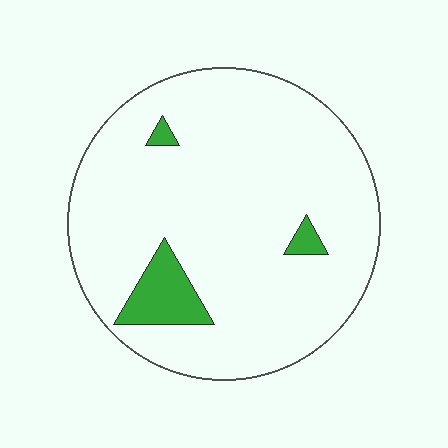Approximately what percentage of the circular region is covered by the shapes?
Approximately 10%.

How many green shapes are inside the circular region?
3.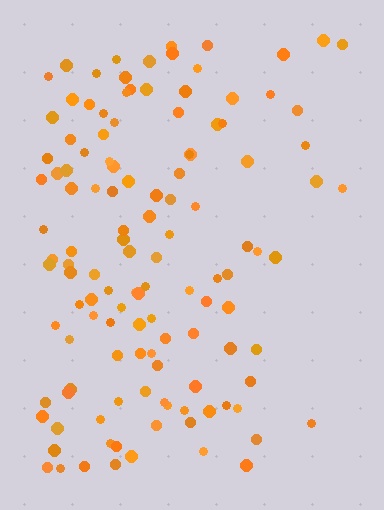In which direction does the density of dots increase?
From right to left, with the left side densest.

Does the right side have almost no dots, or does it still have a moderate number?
Still a moderate number, just noticeably fewer than the left.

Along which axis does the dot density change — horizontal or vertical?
Horizontal.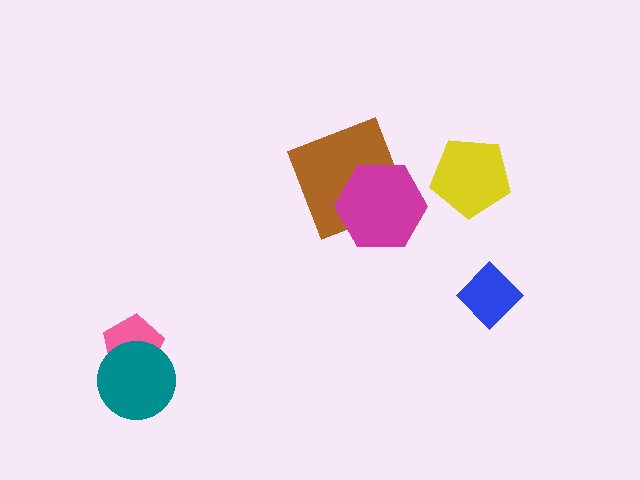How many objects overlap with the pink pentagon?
1 object overlaps with the pink pentagon.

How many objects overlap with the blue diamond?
0 objects overlap with the blue diamond.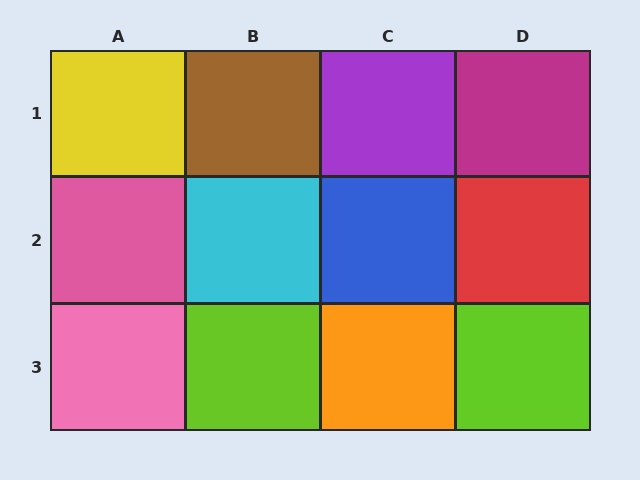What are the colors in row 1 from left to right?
Yellow, brown, purple, magenta.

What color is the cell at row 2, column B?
Cyan.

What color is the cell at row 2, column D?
Red.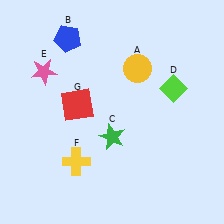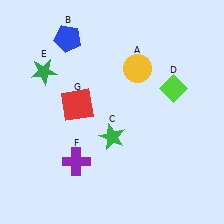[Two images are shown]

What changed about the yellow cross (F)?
In Image 1, F is yellow. In Image 2, it changed to purple.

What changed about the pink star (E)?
In Image 1, E is pink. In Image 2, it changed to green.